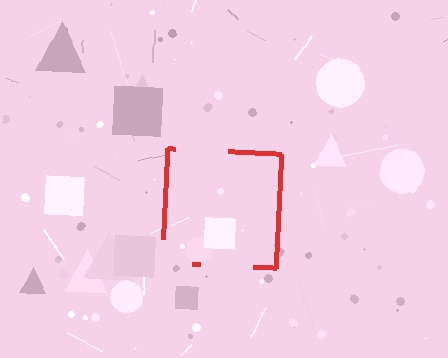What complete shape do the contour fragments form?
The contour fragments form a square.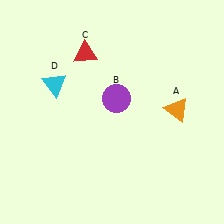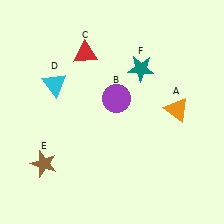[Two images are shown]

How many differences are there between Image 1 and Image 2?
There are 2 differences between the two images.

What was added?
A brown star (E), a teal star (F) were added in Image 2.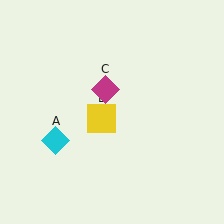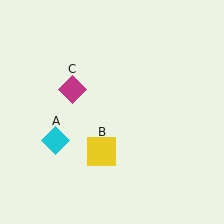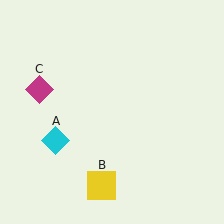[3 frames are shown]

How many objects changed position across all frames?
2 objects changed position: yellow square (object B), magenta diamond (object C).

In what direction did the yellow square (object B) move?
The yellow square (object B) moved down.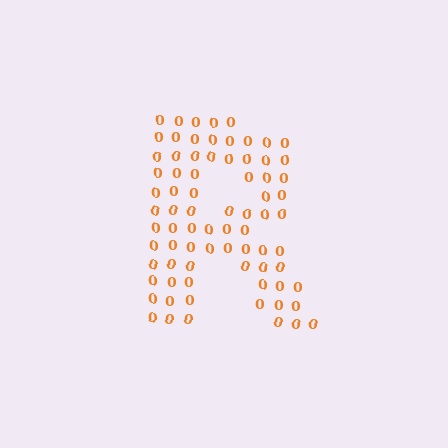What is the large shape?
The large shape is the letter R.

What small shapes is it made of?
It is made of small digit 0's.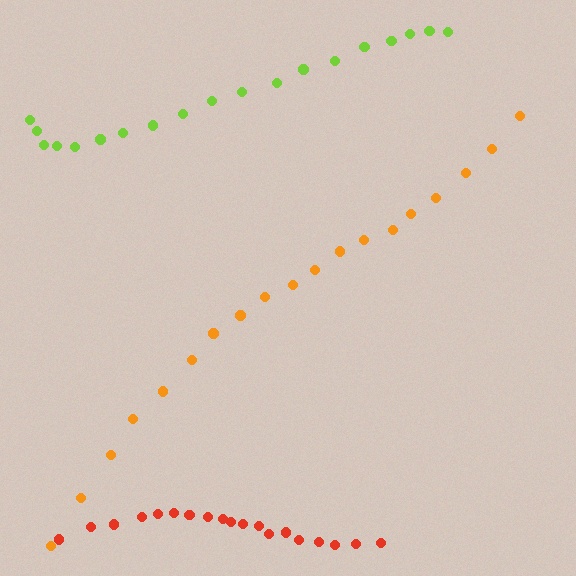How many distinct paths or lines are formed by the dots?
There are 3 distinct paths.